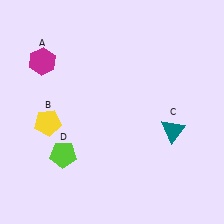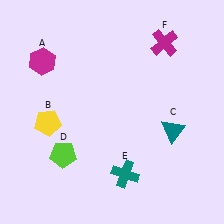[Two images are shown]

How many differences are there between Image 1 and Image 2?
There are 2 differences between the two images.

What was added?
A teal cross (E), a magenta cross (F) were added in Image 2.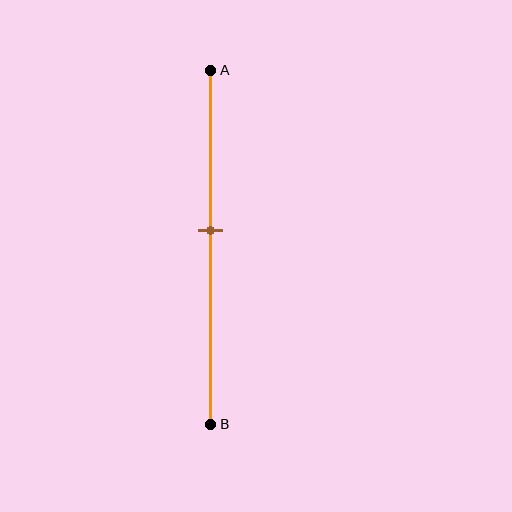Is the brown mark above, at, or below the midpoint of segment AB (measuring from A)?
The brown mark is above the midpoint of segment AB.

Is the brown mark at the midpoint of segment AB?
No, the mark is at about 45% from A, not at the 50% midpoint.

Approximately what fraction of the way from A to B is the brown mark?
The brown mark is approximately 45% of the way from A to B.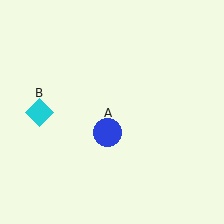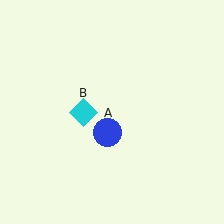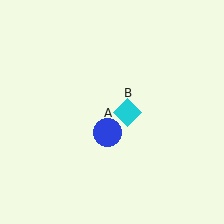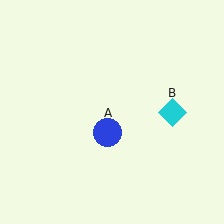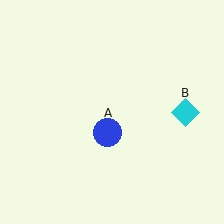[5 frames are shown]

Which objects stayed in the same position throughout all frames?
Blue circle (object A) remained stationary.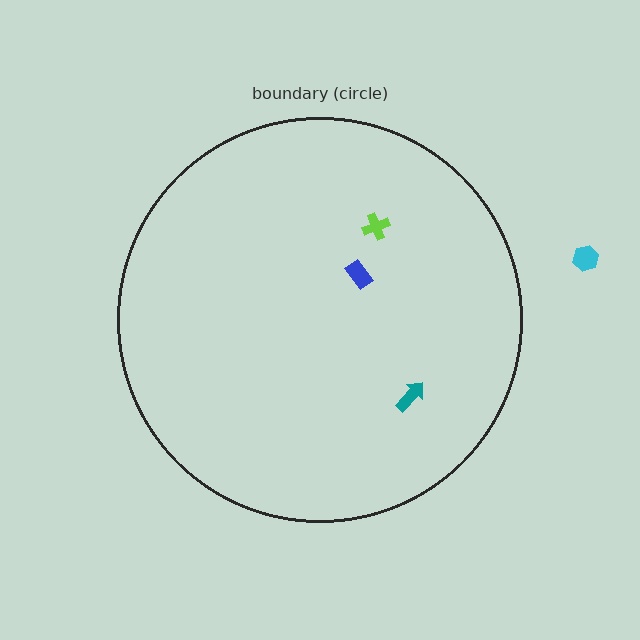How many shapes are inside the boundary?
3 inside, 1 outside.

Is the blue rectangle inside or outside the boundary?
Inside.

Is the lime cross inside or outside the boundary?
Inside.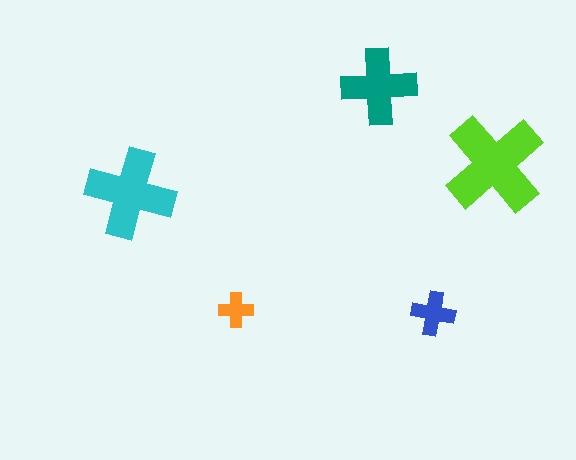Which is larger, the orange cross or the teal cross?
The teal one.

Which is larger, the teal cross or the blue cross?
The teal one.